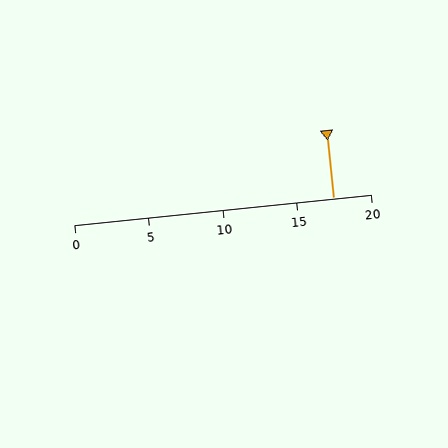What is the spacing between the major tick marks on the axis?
The major ticks are spaced 5 apart.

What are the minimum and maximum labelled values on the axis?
The axis runs from 0 to 20.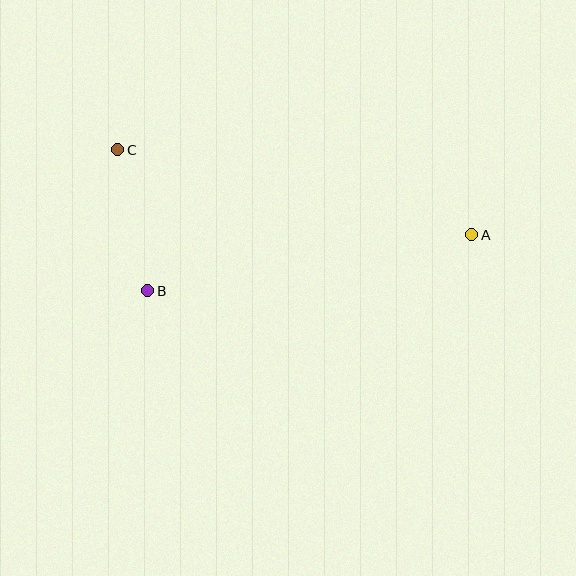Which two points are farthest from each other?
Points A and C are farthest from each other.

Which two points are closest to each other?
Points B and C are closest to each other.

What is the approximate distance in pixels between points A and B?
The distance between A and B is approximately 329 pixels.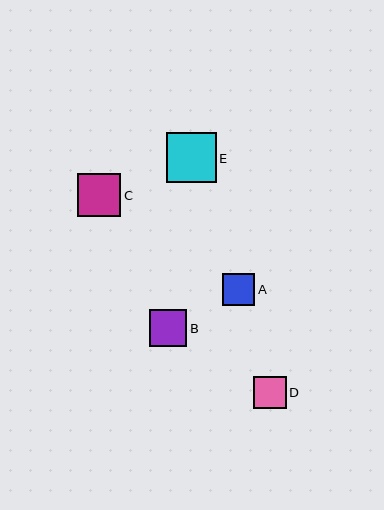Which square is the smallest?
Square A is the smallest with a size of approximately 32 pixels.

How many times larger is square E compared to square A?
Square E is approximately 1.6 times the size of square A.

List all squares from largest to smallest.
From largest to smallest: E, C, B, D, A.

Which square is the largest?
Square E is the largest with a size of approximately 50 pixels.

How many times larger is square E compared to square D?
Square E is approximately 1.6 times the size of square D.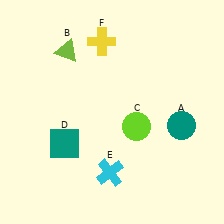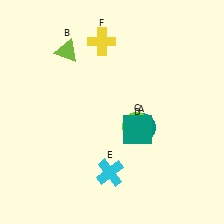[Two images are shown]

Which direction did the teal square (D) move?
The teal square (D) moved right.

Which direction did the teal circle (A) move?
The teal circle (A) moved left.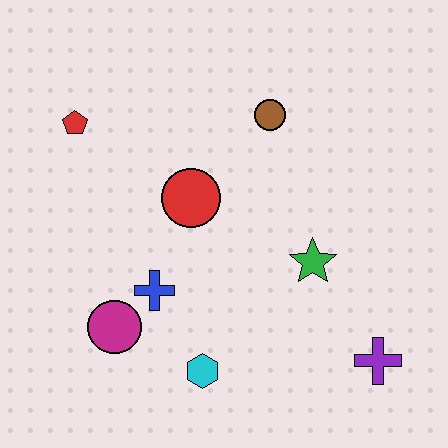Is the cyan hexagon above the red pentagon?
No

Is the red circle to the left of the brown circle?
Yes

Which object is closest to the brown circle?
The red circle is closest to the brown circle.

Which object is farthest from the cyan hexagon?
The red pentagon is farthest from the cyan hexagon.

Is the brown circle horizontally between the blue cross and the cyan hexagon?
No